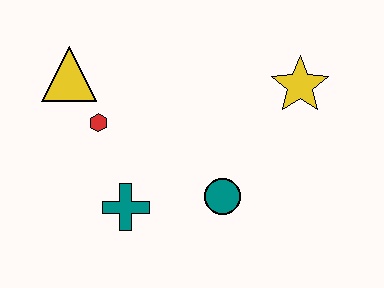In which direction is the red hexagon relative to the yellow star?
The red hexagon is to the left of the yellow star.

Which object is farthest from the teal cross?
The yellow star is farthest from the teal cross.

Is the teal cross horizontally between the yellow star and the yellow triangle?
Yes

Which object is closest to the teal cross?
The red hexagon is closest to the teal cross.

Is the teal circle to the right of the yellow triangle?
Yes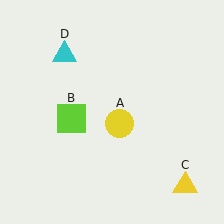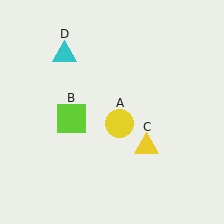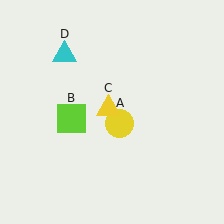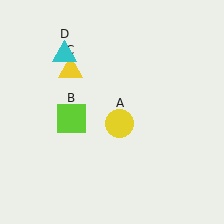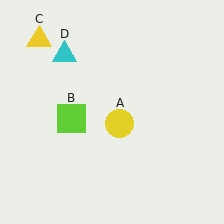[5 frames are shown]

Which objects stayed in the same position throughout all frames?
Yellow circle (object A) and lime square (object B) and cyan triangle (object D) remained stationary.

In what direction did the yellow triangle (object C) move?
The yellow triangle (object C) moved up and to the left.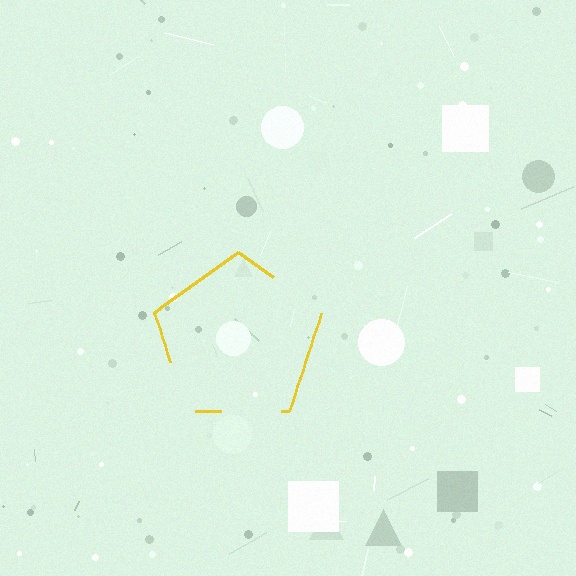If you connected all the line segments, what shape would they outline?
They would outline a pentagon.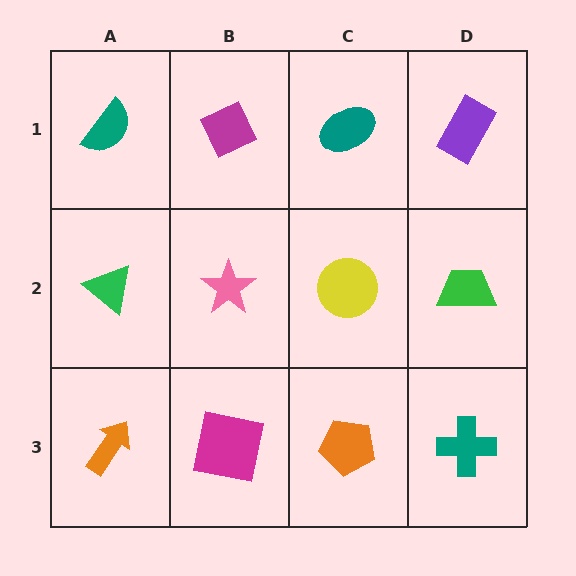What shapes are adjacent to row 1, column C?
A yellow circle (row 2, column C), a magenta diamond (row 1, column B), a purple rectangle (row 1, column D).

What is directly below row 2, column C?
An orange pentagon.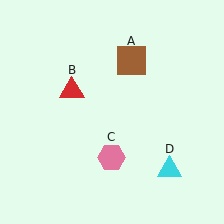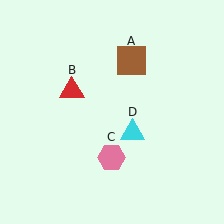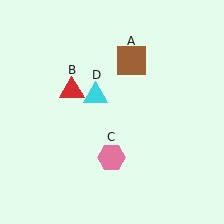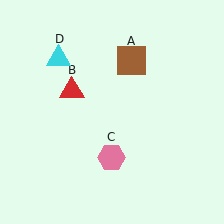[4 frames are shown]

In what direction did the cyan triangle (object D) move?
The cyan triangle (object D) moved up and to the left.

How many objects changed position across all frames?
1 object changed position: cyan triangle (object D).